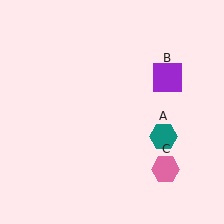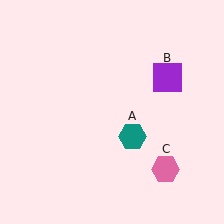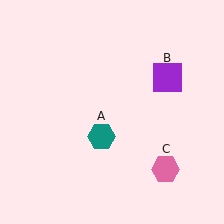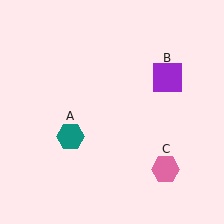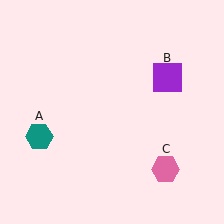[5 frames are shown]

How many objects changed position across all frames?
1 object changed position: teal hexagon (object A).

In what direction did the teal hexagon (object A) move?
The teal hexagon (object A) moved left.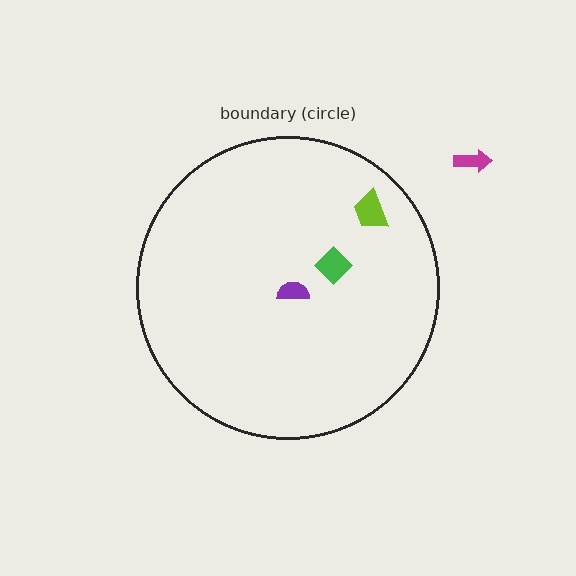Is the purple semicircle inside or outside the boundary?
Inside.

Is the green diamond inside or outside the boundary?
Inside.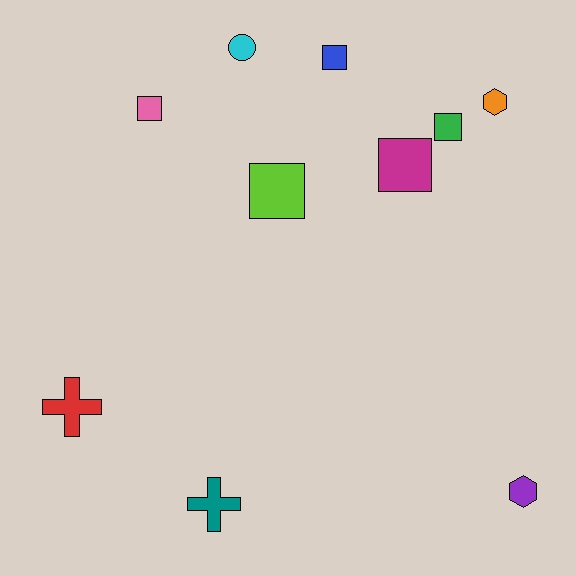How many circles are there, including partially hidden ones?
There is 1 circle.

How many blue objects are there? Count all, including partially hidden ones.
There is 1 blue object.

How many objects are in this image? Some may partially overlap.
There are 10 objects.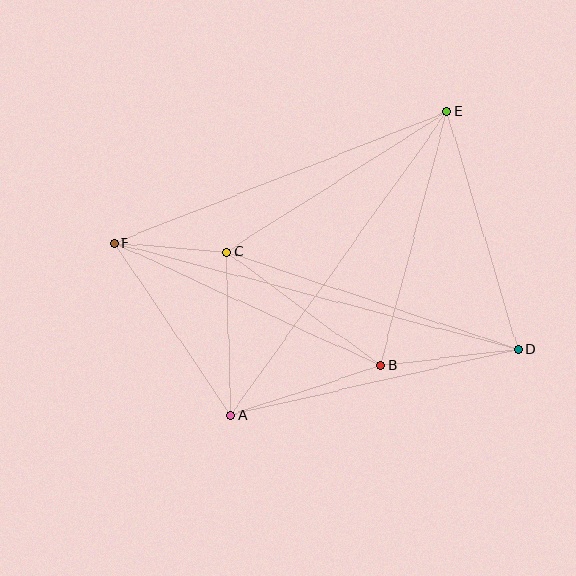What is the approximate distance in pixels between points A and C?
The distance between A and C is approximately 163 pixels.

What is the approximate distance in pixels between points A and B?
The distance between A and B is approximately 157 pixels.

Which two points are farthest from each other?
Points D and F are farthest from each other.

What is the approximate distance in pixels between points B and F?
The distance between B and F is approximately 294 pixels.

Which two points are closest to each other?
Points C and F are closest to each other.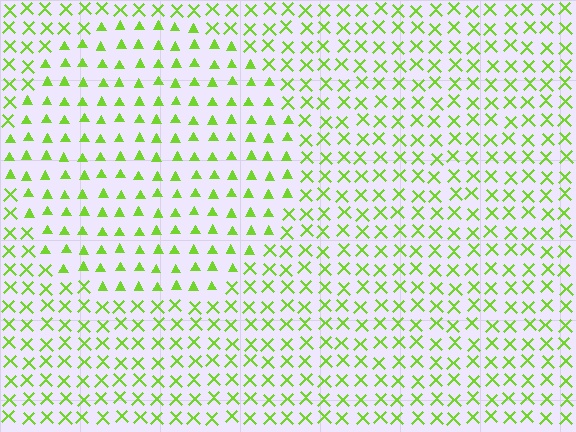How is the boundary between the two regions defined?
The boundary is defined by a change in element shape: triangles inside vs. X marks outside. All elements share the same color and spacing.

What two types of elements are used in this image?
The image uses triangles inside the circle region and X marks outside it.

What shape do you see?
I see a circle.